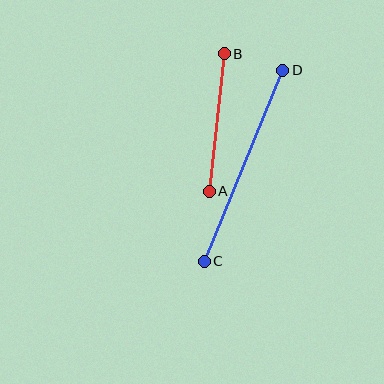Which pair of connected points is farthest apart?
Points C and D are farthest apart.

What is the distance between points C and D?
The distance is approximately 206 pixels.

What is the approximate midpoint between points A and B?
The midpoint is at approximately (217, 123) pixels.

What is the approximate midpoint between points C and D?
The midpoint is at approximately (243, 166) pixels.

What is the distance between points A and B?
The distance is approximately 138 pixels.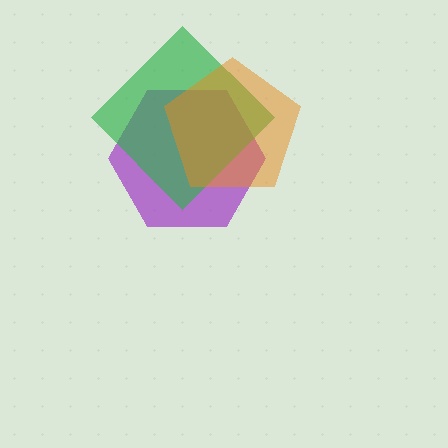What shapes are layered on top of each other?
The layered shapes are: a purple hexagon, a green diamond, an orange pentagon.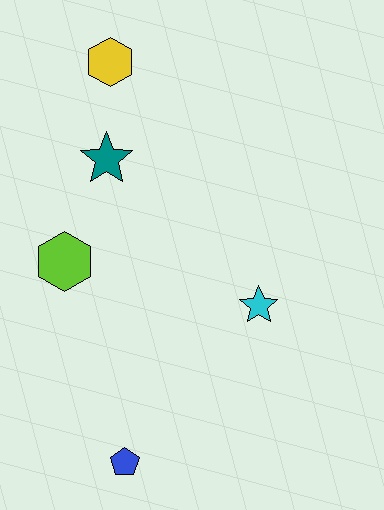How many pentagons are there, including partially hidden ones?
There is 1 pentagon.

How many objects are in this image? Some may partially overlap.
There are 5 objects.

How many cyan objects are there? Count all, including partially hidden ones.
There is 1 cyan object.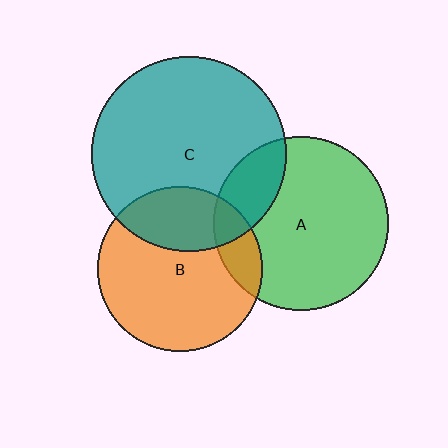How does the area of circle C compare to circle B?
Approximately 1.4 times.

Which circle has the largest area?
Circle C (teal).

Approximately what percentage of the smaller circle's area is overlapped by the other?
Approximately 15%.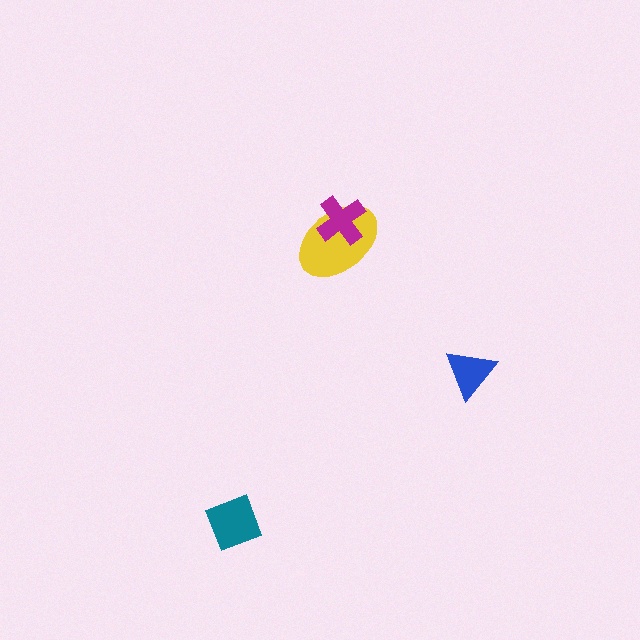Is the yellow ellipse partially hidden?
Yes, it is partially covered by another shape.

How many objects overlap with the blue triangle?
0 objects overlap with the blue triangle.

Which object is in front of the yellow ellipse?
The magenta cross is in front of the yellow ellipse.